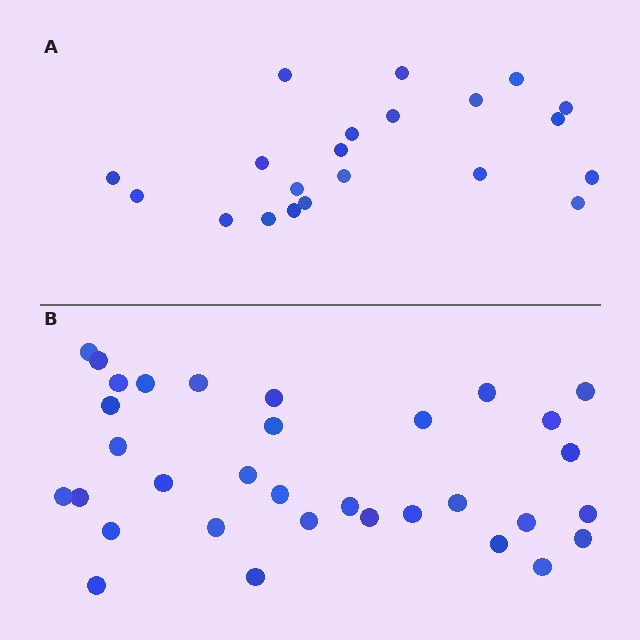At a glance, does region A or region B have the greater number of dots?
Region B (the bottom region) has more dots.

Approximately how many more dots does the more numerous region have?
Region B has roughly 12 or so more dots than region A.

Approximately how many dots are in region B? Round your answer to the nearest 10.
About 30 dots. (The exact count is 33, which rounds to 30.)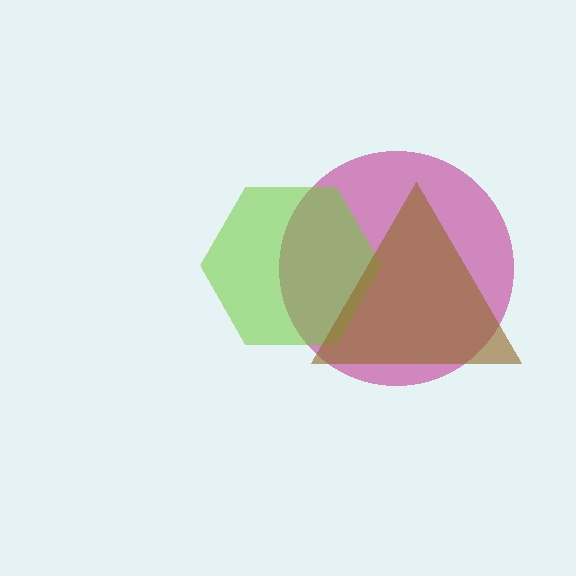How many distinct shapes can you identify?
There are 3 distinct shapes: a magenta circle, a lime hexagon, a brown triangle.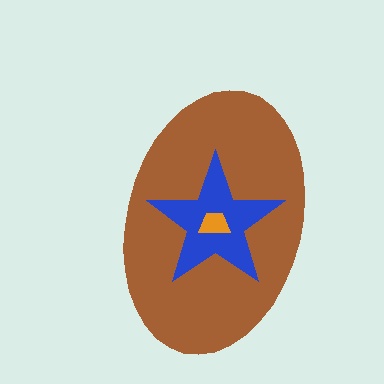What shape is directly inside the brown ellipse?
The blue star.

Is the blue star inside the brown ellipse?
Yes.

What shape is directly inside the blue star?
The orange trapezoid.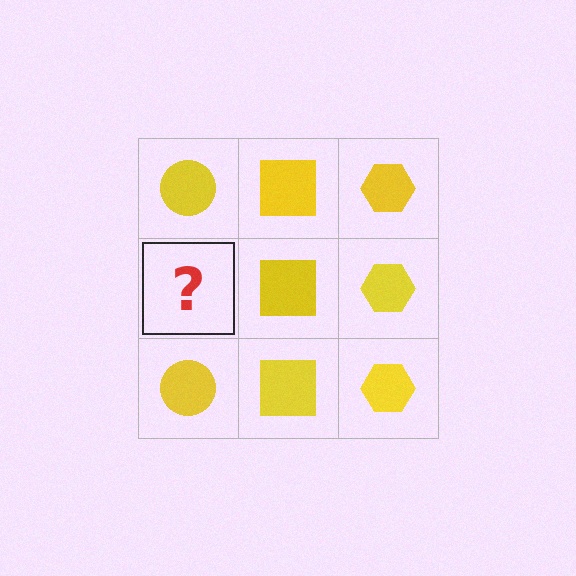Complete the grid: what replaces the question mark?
The question mark should be replaced with a yellow circle.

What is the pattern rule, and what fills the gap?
The rule is that each column has a consistent shape. The gap should be filled with a yellow circle.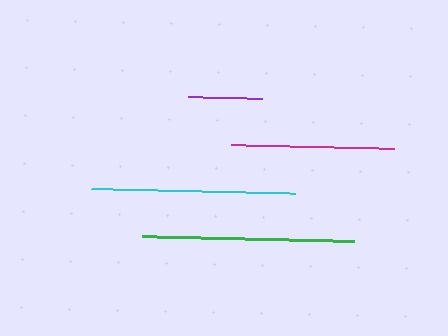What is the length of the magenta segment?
The magenta segment is approximately 164 pixels long.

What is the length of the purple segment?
The purple segment is approximately 74 pixels long.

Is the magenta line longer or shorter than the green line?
The green line is longer than the magenta line.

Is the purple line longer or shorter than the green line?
The green line is longer than the purple line.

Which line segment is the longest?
The green line is the longest at approximately 211 pixels.